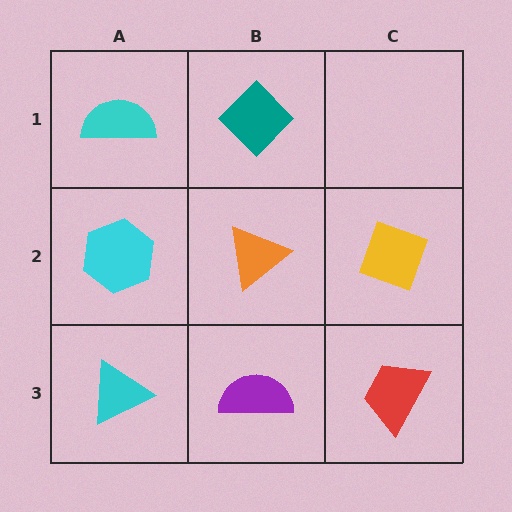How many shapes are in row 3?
3 shapes.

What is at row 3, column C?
A red trapezoid.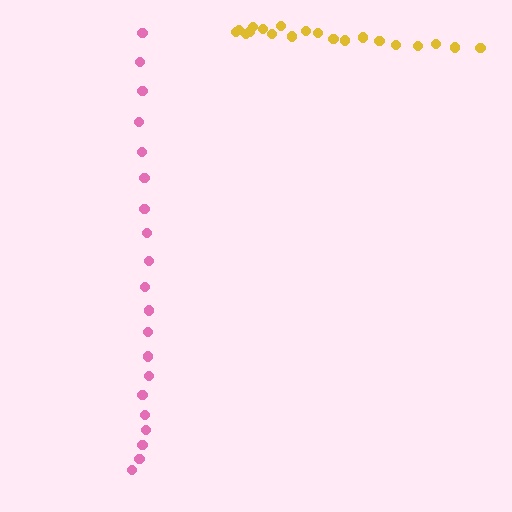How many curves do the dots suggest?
There are 2 distinct paths.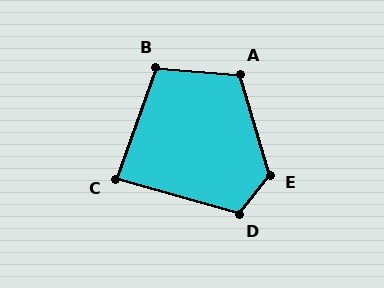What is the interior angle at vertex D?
Approximately 113 degrees (obtuse).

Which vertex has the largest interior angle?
E, at approximately 125 degrees.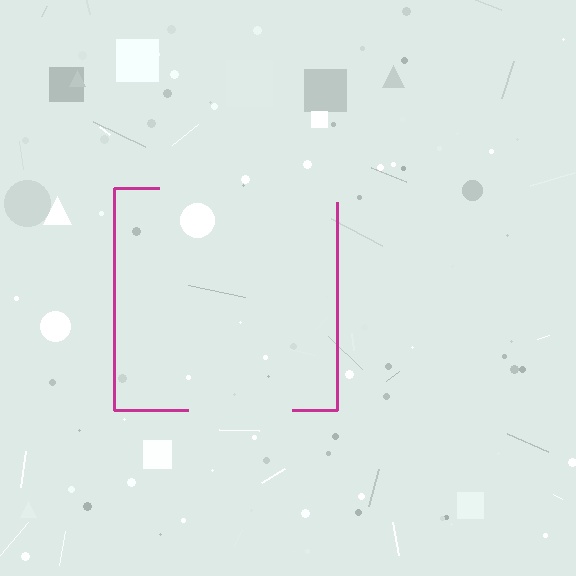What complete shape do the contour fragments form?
The contour fragments form a square.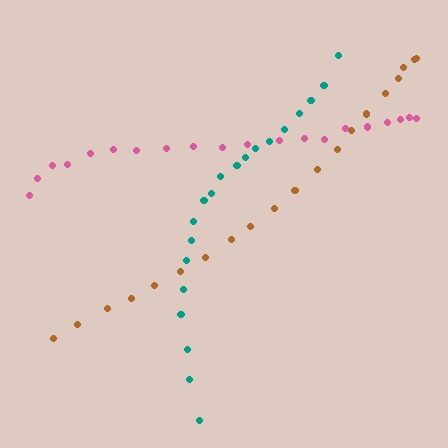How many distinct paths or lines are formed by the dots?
There are 3 distinct paths.